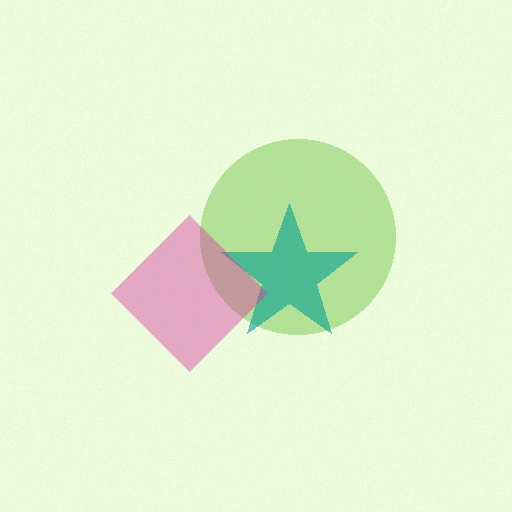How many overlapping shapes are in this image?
There are 3 overlapping shapes in the image.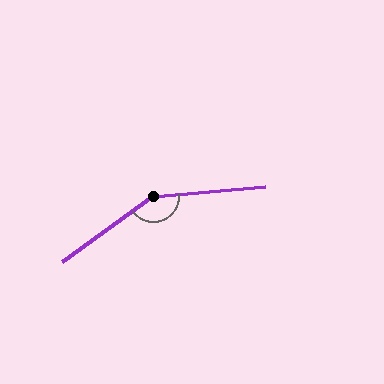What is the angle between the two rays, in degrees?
Approximately 149 degrees.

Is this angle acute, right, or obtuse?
It is obtuse.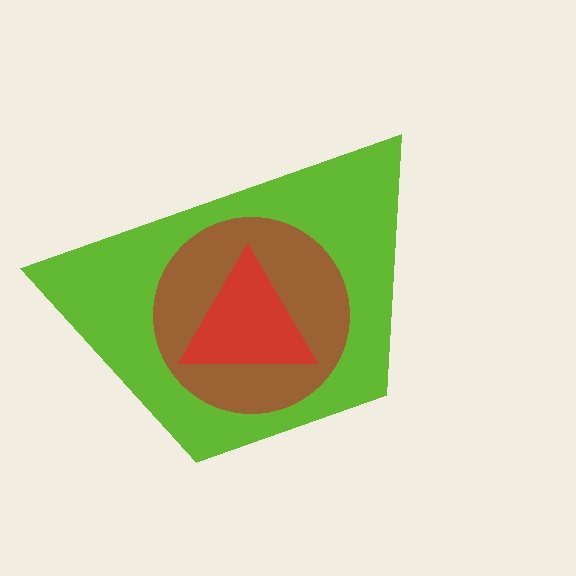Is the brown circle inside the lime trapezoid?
Yes.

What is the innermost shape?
The red triangle.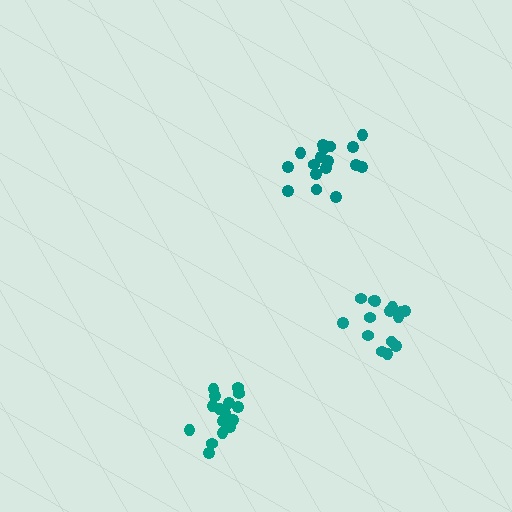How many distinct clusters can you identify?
There are 3 distinct clusters.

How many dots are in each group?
Group 1: 16 dots, Group 2: 15 dots, Group 3: 17 dots (48 total).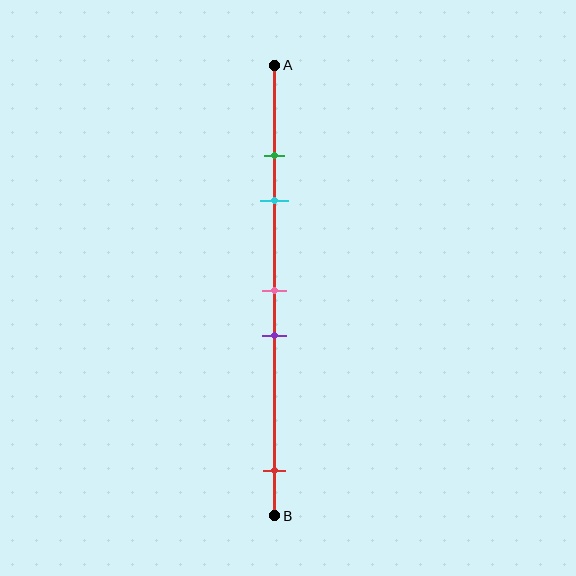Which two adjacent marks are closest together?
The green and cyan marks are the closest adjacent pair.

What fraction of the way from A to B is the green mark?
The green mark is approximately 20% (0.2) of the way from A to B.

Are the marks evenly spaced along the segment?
No, the marks are not evenly spaced.